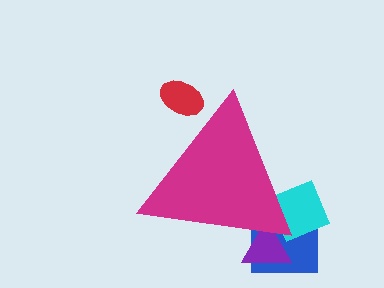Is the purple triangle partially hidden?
Yes, the purple triangle is partially hidden behind the magenta triangle.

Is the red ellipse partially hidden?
Yes, the red ellipse is partially hidden behind the magenta triangle.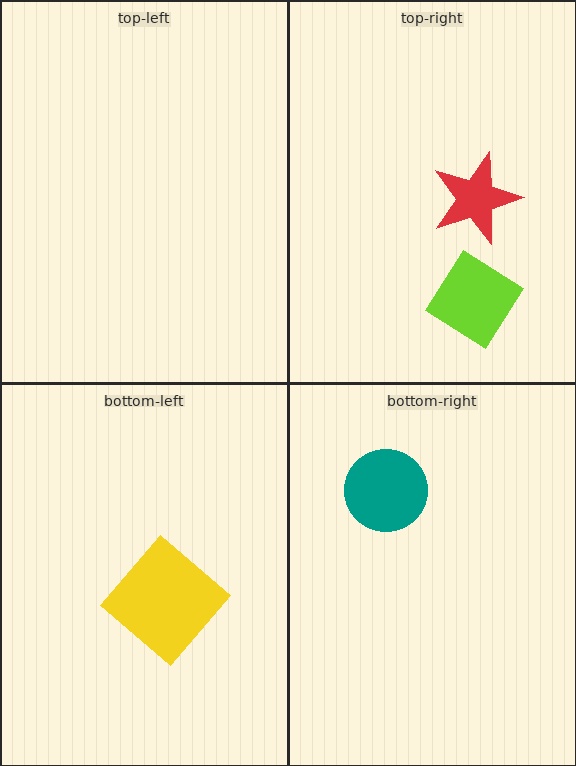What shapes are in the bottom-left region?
The yellow diamond.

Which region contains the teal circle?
The bottom-right region.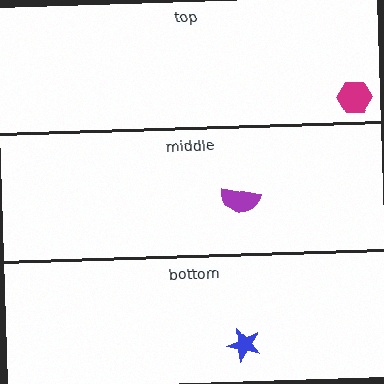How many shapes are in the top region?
1.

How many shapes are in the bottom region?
1.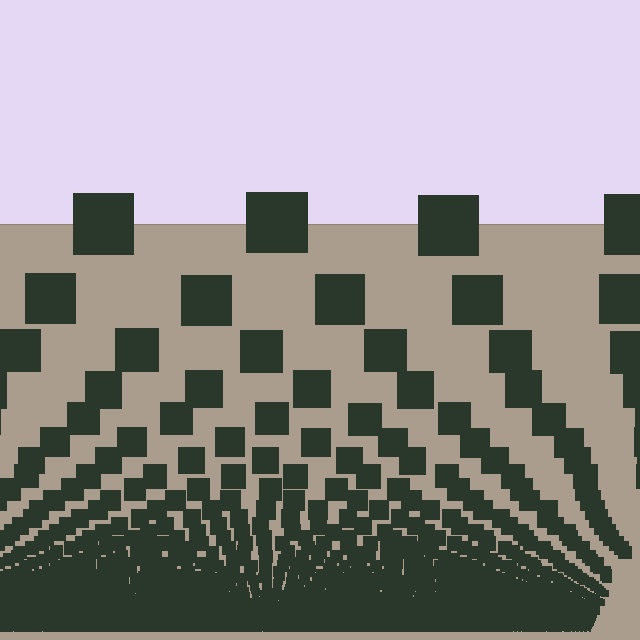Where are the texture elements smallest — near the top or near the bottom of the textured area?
Near the bottom.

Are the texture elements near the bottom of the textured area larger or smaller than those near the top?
Smaller. The gradient is inverted — elements near the bottom are smaller and denser.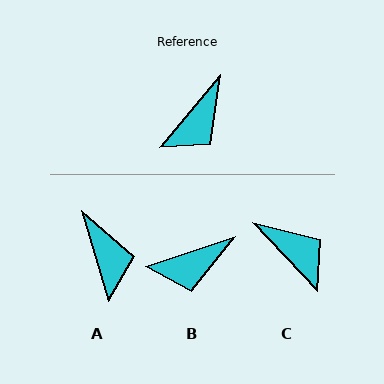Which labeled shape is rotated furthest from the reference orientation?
C, about 84 degrees away.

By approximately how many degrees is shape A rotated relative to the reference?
Approximately 56 degrees counter-clockwise.